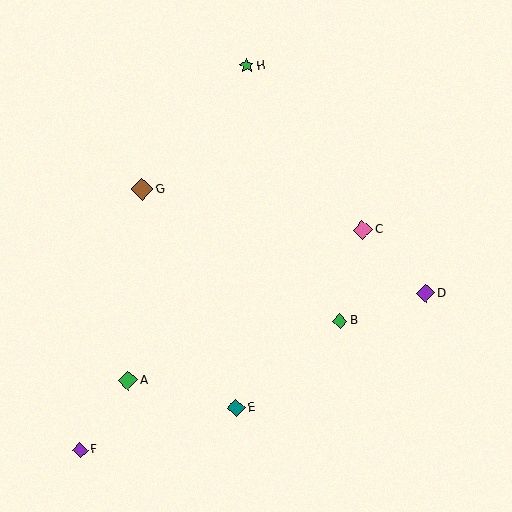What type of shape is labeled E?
Shape E is a teal diamond.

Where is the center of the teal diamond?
The center of the teal diamond is at (236, 408).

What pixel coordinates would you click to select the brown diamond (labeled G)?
Click at (142, 189) to select the brown diamond G.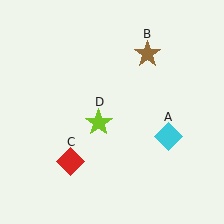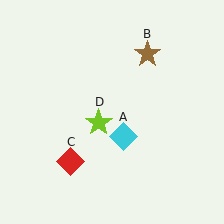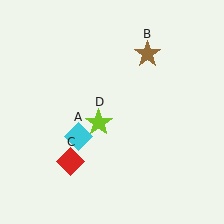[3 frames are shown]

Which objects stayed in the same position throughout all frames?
Brown star (object B) and red diamond (object C) and lime star (object D) remained stationary.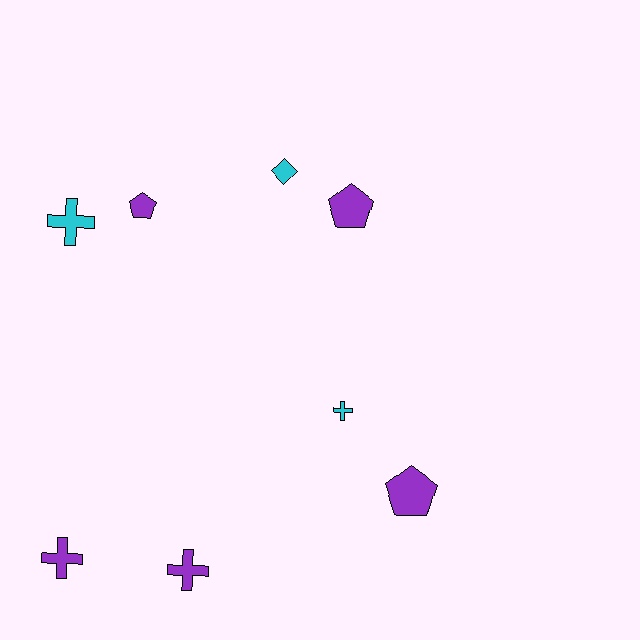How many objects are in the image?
There are 8 objects.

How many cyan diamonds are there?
There is 1 cyan diamond.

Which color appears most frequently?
Purple, with 5 objects.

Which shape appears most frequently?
Cross, with 4 objects.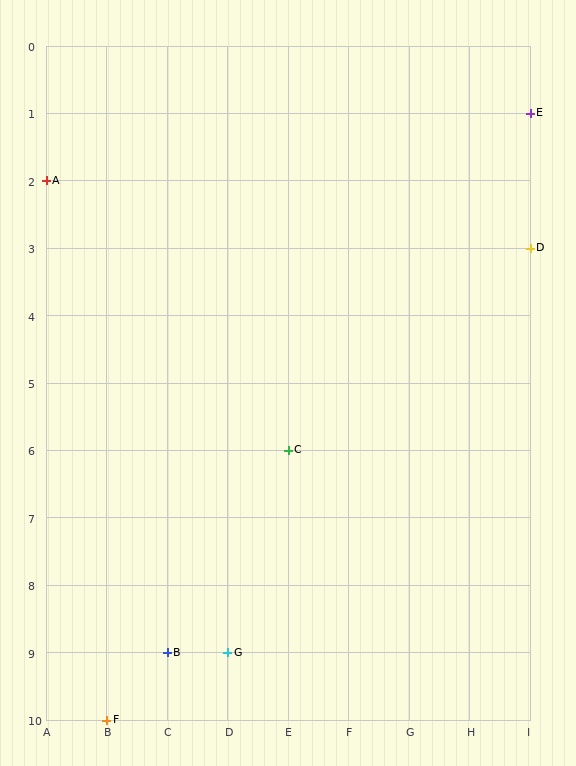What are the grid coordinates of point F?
Point F is at grid coordinates (B, 10).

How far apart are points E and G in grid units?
Points E and G are 5 columns and 8 rows apart (about 9.4 grid units diagonally).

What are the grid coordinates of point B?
Point B is at grid coordinates (C, 9).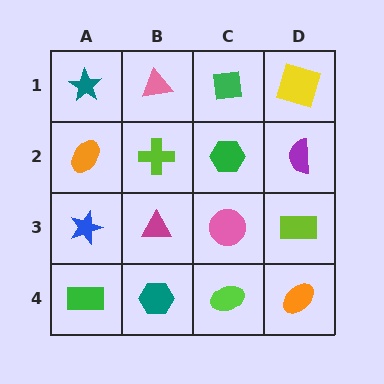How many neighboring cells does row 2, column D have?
3.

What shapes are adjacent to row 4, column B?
A magenta triangle (row 3, column B), a green rectangle (row 4, column A), a lime ellipse (row 4, column C).